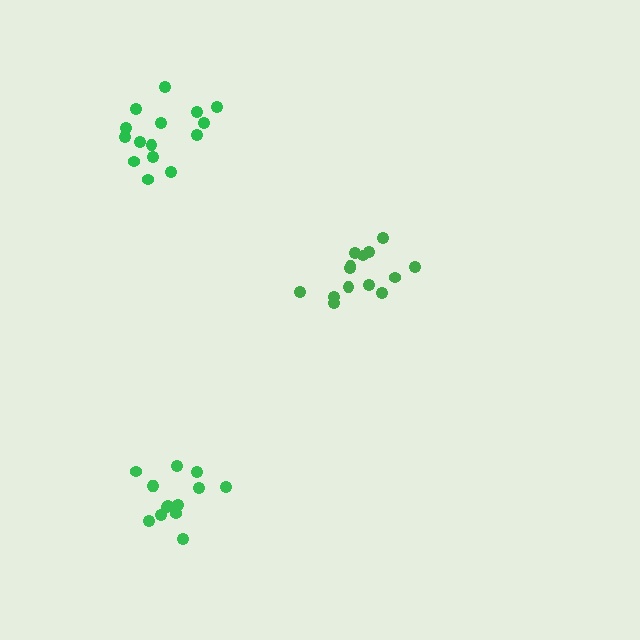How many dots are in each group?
Group 1: 14 dots, Group 2: 15 dots, Group 3: 14 dots (43 total).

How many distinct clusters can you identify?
There are 3 distinct clusters.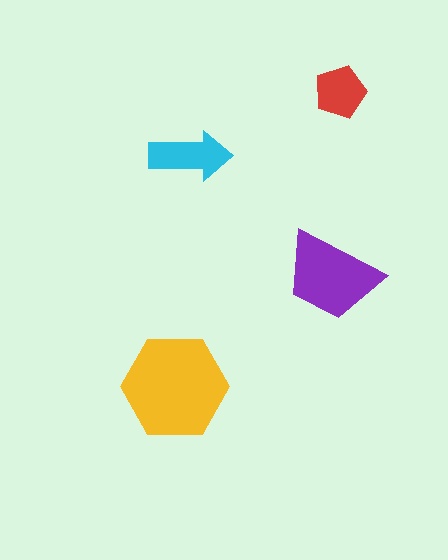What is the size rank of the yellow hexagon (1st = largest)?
1st.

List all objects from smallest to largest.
The red pentagon, the cyan arrow, the purple trapezoid, the yellow hexagon.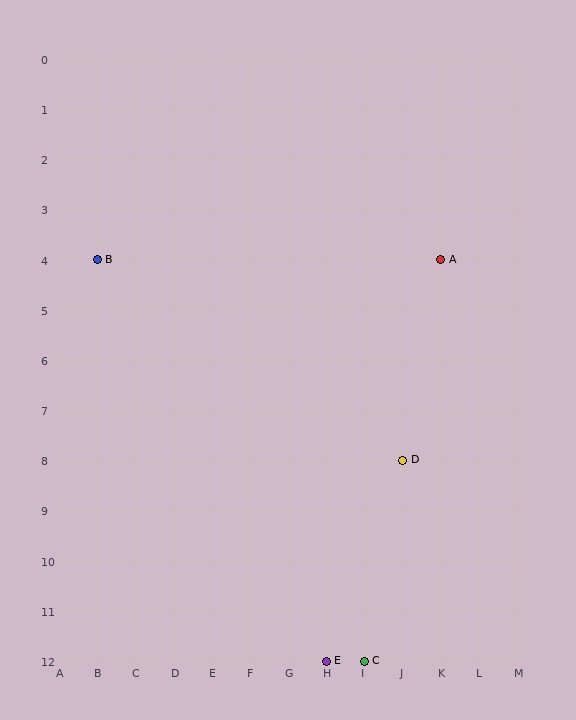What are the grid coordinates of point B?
Point B is at grid coordinates (B, 4).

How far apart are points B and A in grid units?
Points B and A are 9 columns apart.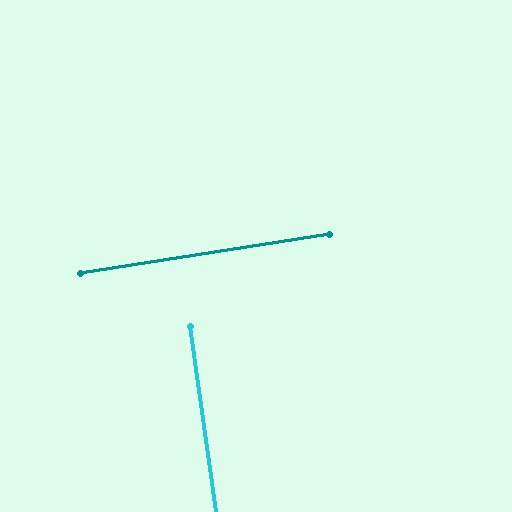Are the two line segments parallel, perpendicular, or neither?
Perpendicular — they meet at approximately 89°.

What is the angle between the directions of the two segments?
Approximately 89 degrees.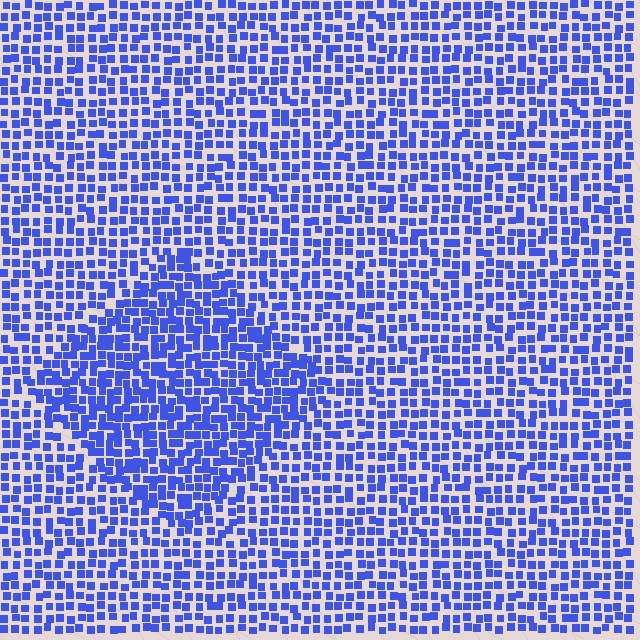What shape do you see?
I see a diamond.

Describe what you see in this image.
The image contains small blue elements arranged at two different densities. A diamond-shaped region is visible where the elements are more densely packed than the surrounding area.